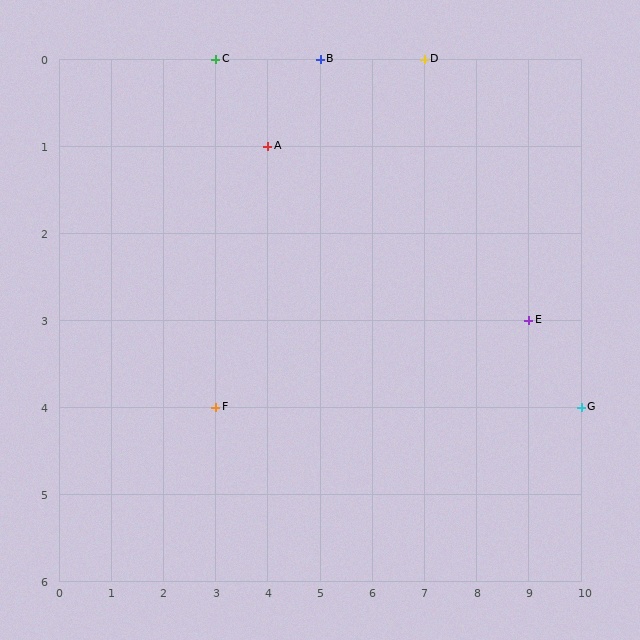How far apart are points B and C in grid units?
Points B and C are 2 columns apart.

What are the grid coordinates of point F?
Point F is at grid coordinates (3, 4).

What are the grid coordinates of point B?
Point B is at grid coordinates (5, 0).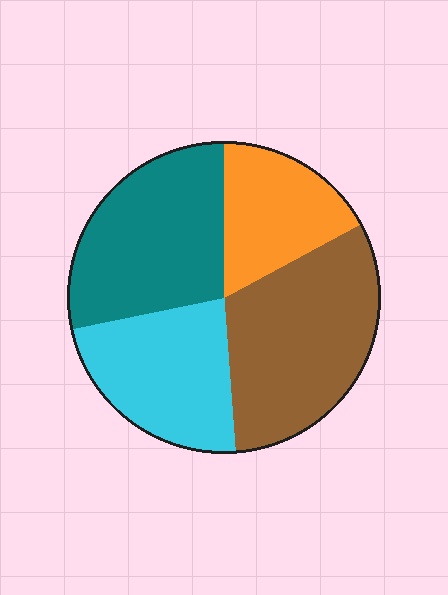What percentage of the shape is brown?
Brown takes up about one third (1/3) of the shape.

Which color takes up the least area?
Orange, at roughly 15%.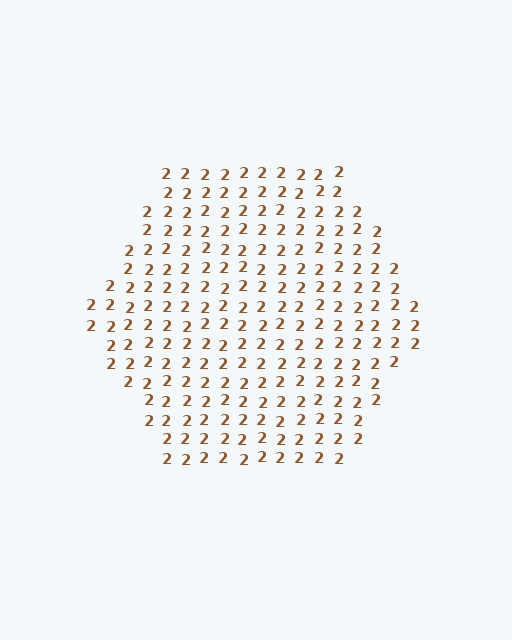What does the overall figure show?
The overall figure shows a hexagon.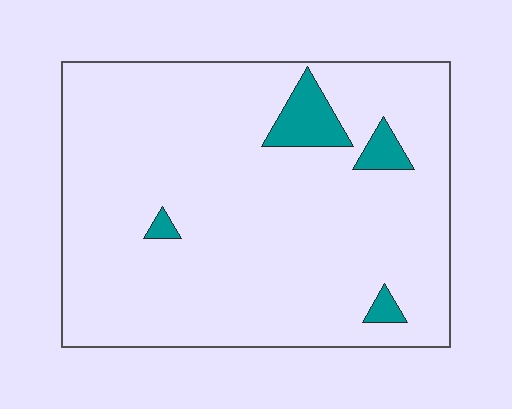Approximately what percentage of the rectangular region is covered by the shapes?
Approximately 5%.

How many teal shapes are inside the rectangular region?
4.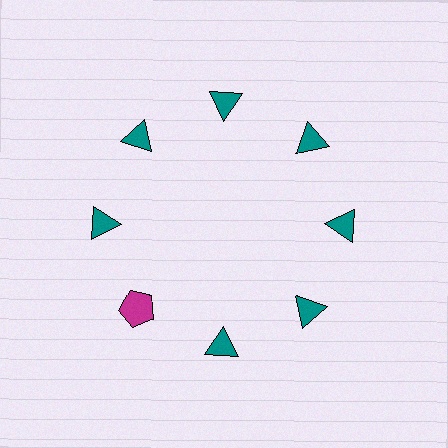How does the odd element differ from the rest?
It differs in both color (magenta instead of teal) and shape (pentagon instead of triangle).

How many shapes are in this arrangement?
There are 8 shapes arranged in a ring pattern.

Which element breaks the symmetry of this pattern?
The magenta pentagon at roughly the 8 o'clock position breaks the symmetry. All other shapes are teal triangles.